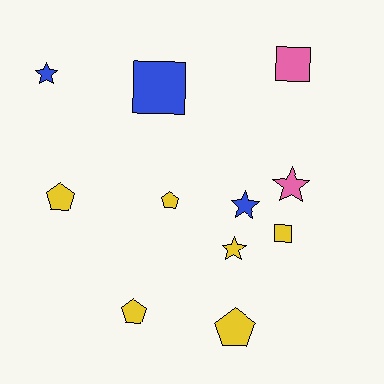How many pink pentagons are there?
There are no pink pentagons.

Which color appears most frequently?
Yellow, with 6 objects.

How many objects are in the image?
There are 11 objects.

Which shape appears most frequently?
Star, with 4 objects.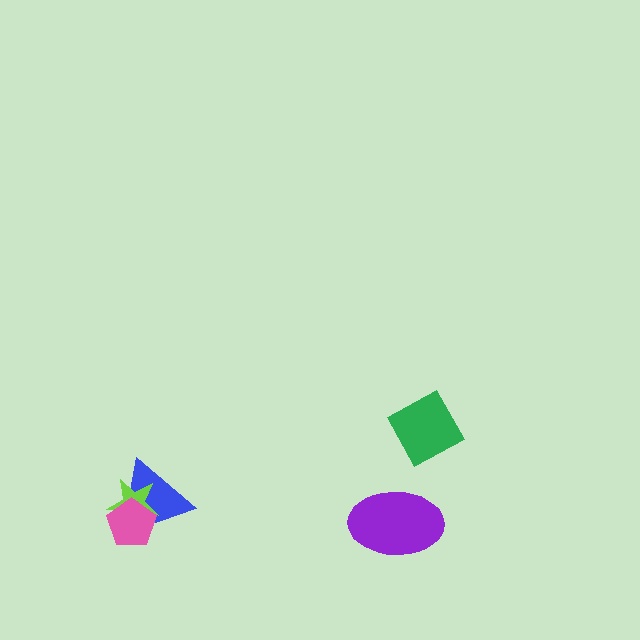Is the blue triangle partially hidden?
Yes, it is partially covered by another shape.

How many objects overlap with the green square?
0 objects overlap with the green square.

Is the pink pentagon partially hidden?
No, no other shape covers it.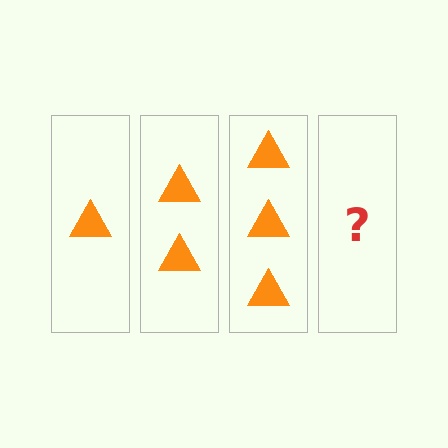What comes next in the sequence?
The next element should be 4 triangles.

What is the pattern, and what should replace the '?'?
The pattern is that each step adds one more triangle. The '?' should be 4 triangles.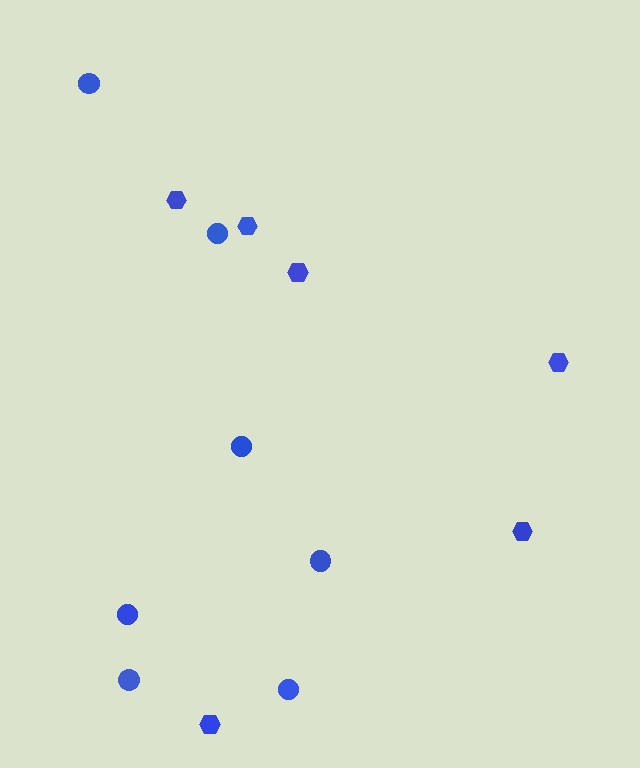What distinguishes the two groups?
There are 2 groups: one group of circles (7) and one group of hexagons (6).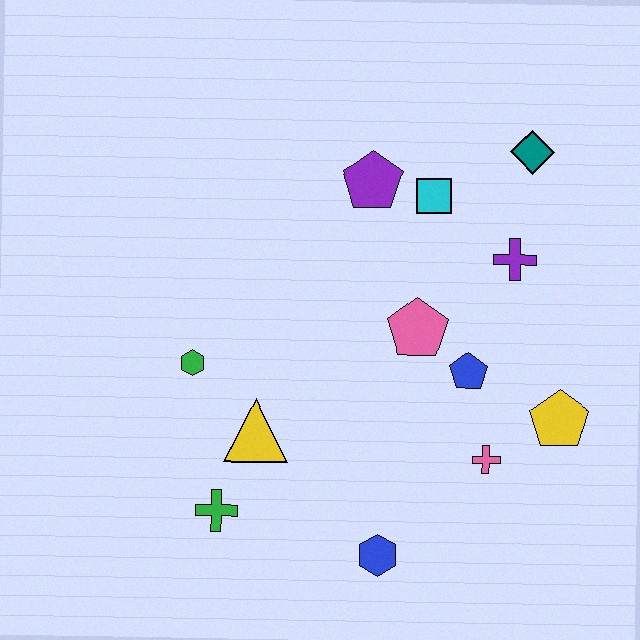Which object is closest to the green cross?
The yellow triangle is closest to the green cross.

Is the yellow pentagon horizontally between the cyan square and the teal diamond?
No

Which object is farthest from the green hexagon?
The teal diamond is farthest from the green hexagon.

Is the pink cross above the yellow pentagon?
No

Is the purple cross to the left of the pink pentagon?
No